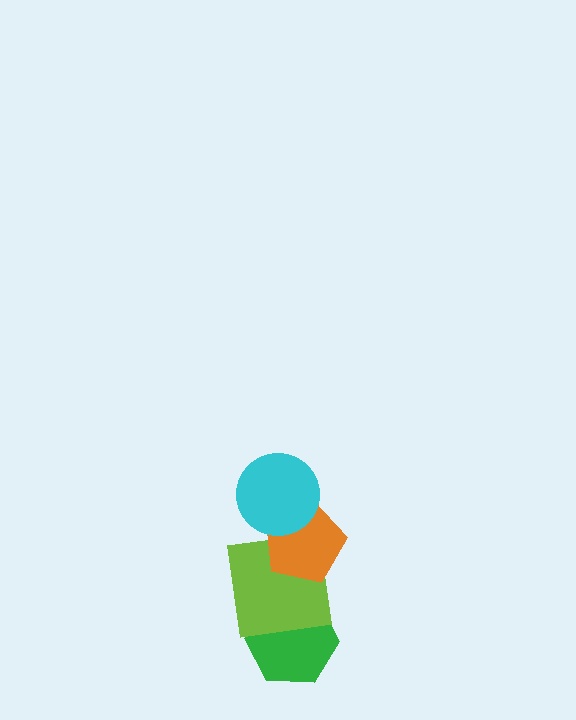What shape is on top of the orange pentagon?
The cyan circle is on top of the orange pentagon.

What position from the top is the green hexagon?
The green hexagon is 4th from the top.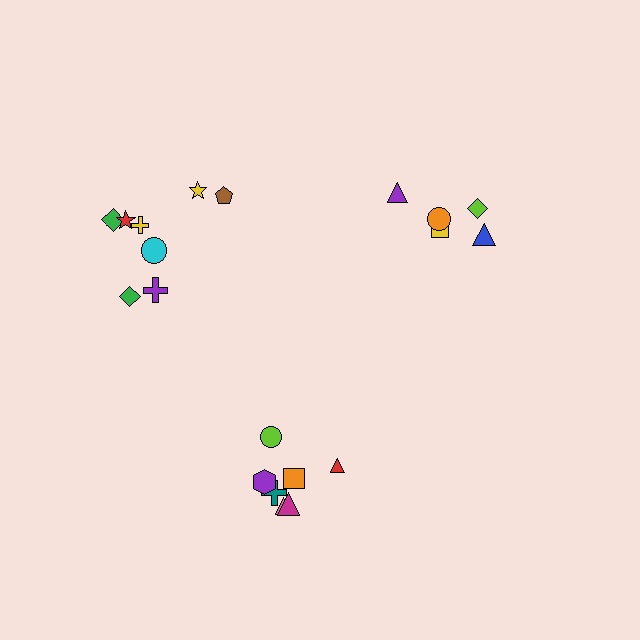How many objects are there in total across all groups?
There are 20 objects.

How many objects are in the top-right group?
There are 5 objects.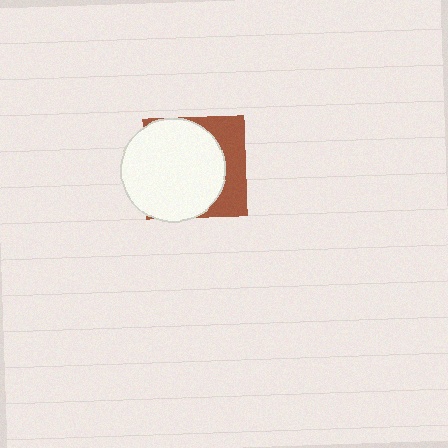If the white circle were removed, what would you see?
You would see the complete brown square.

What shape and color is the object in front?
The object in front is a white circle.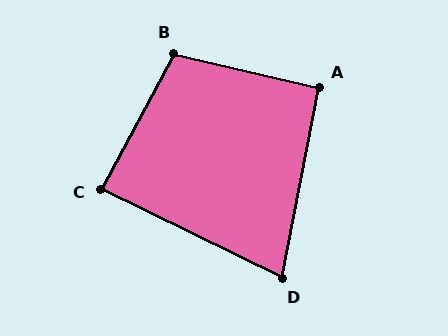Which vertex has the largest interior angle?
B, at approximately 105 degrees.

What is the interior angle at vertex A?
Approximately 92 degrees (approximately right).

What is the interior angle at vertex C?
Approximately 88 degrees (approximately right).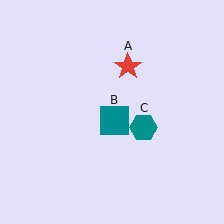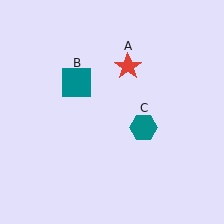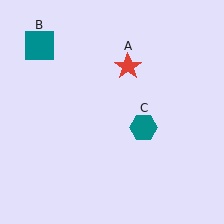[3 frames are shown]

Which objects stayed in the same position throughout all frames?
Red star (object A) and teal hexagon (object C) remained stationary.